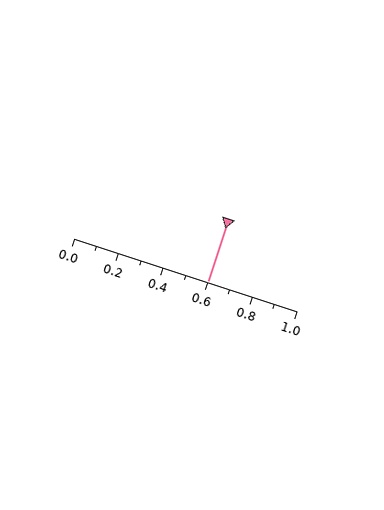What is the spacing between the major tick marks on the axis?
The major ticks are spaced 0.2 apart.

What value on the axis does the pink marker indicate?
The marker indicates approximately 0.6.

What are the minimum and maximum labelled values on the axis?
The axis runs from 0.0 to 1.0.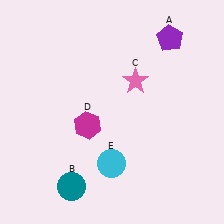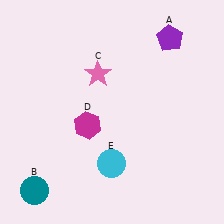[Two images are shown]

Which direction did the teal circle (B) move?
The teal circle (B) moved left.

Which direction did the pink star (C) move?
The pink star (C) moved left.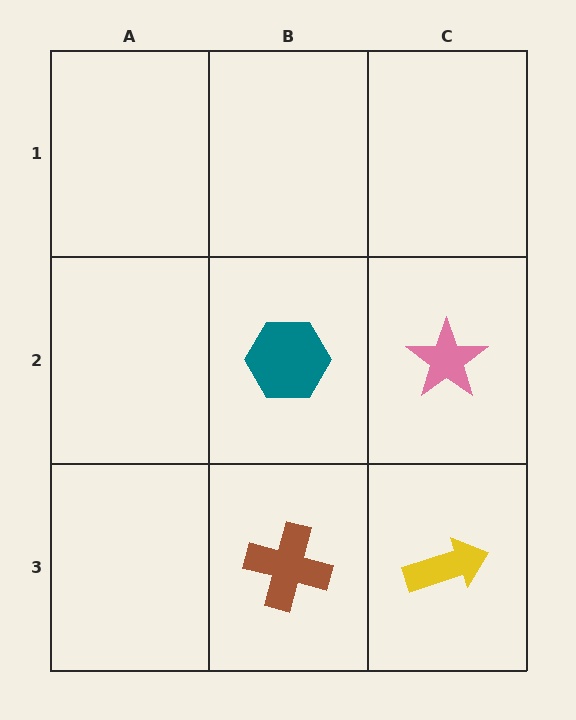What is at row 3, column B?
A brown cross.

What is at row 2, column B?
A teal hexagon.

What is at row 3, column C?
A yellow arrow.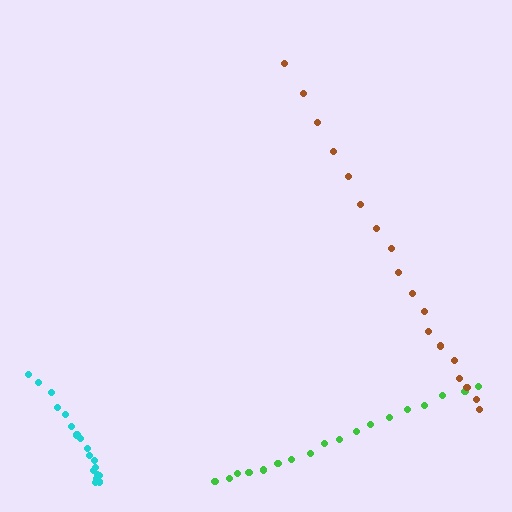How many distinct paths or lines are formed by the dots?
There are 3 distinct paths.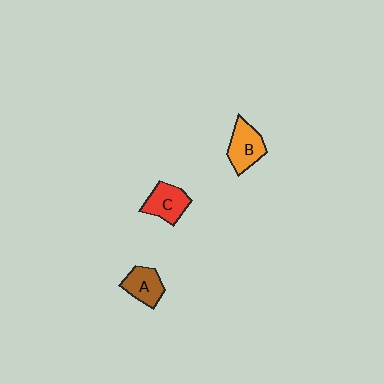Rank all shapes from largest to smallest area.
From largest to smallest: B (orange), C (red), A (brown).